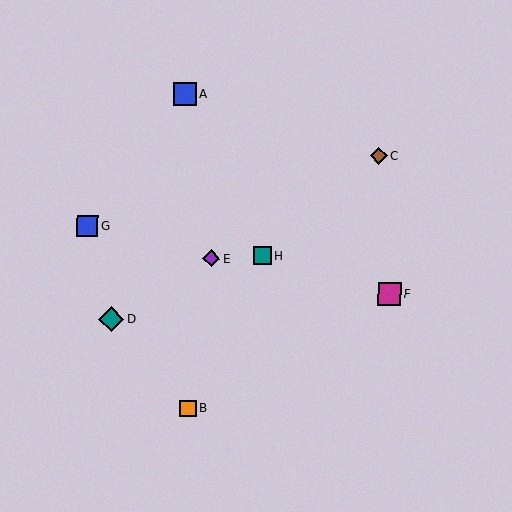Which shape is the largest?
The teal diamond (labeled D) is the largest.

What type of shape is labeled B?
Shape B is an orange square.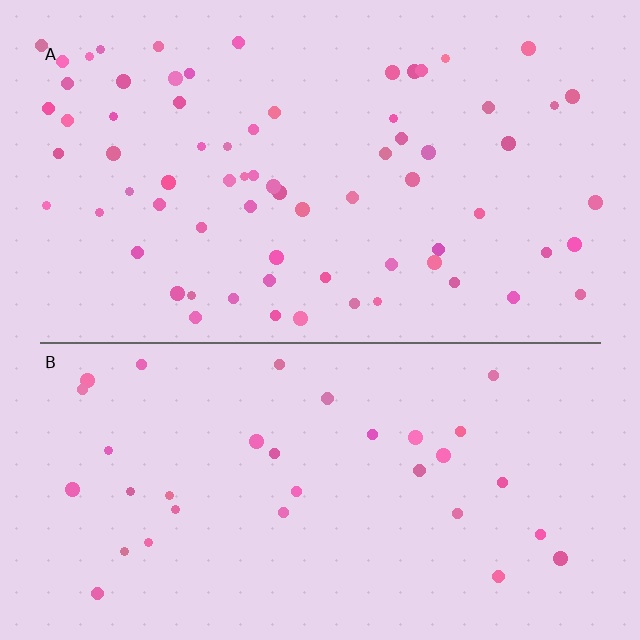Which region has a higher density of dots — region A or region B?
A (the top).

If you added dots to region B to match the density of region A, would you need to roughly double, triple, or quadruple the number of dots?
Approximately double.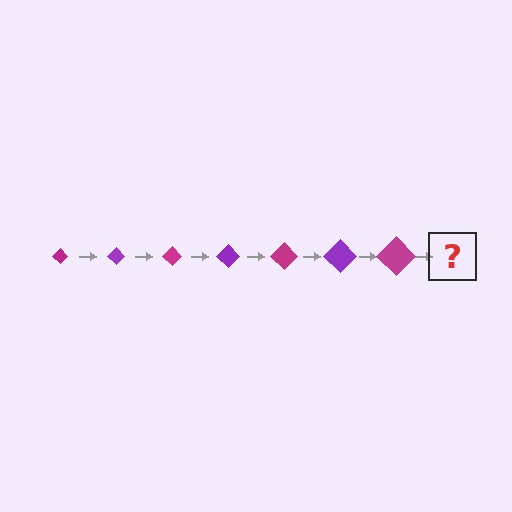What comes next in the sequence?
The next element should be a purple diamond, larger than the previous one.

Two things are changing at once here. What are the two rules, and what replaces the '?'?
The two rules are that the diamond grows larger each step and the color cycles through magenta and purple. The '?' should be a purple diamond, larger than the previous one.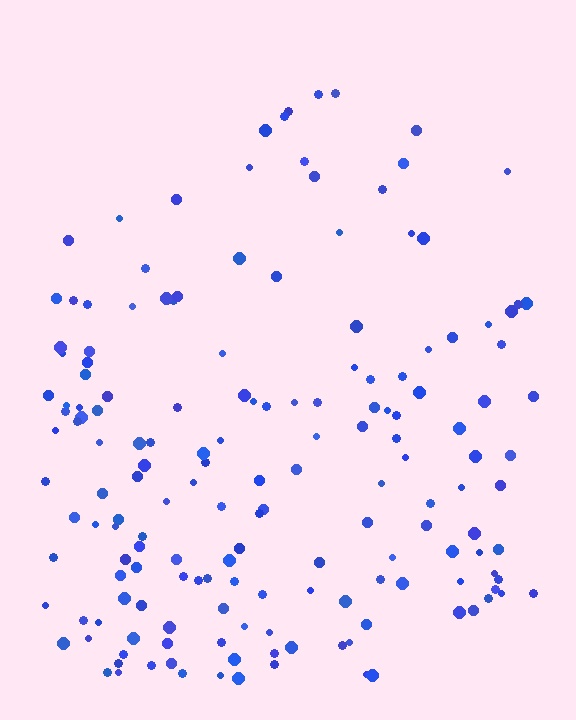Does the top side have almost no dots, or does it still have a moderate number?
Still a moderate number, just noticeably fewer than the bottom.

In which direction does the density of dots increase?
From top to bottom, with the bottom side densest.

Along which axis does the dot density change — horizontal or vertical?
Vertical.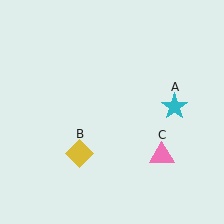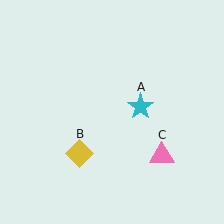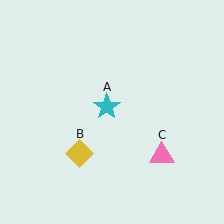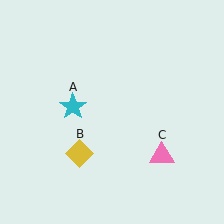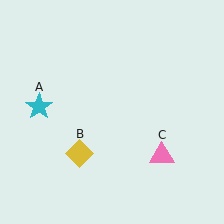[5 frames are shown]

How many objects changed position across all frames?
1 object changed position: cyan star (object A).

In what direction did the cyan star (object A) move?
The cyan star (object A) moved left.